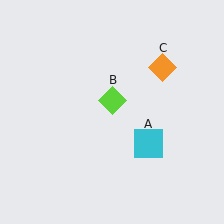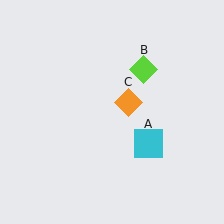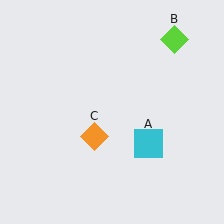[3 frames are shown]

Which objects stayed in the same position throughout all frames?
Cyan square (object A) remained stationary.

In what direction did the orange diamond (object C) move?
The orange diamond (object C) moved down and to the left.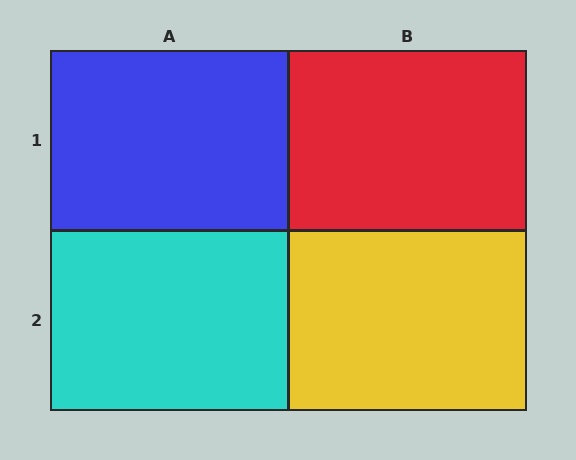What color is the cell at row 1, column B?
Red.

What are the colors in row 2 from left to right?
Cyan, yellow.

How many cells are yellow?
1 cell is yellow.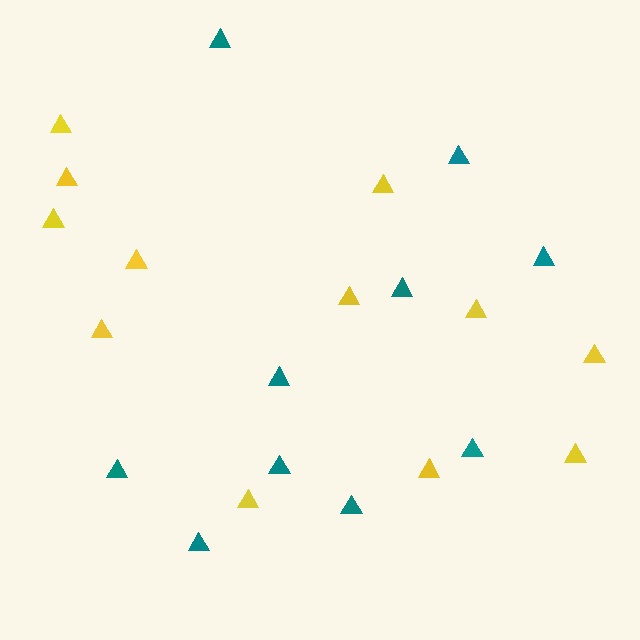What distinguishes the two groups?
There are 2 groups: one group of teal triangles (10) and one group of yellow triangles (12).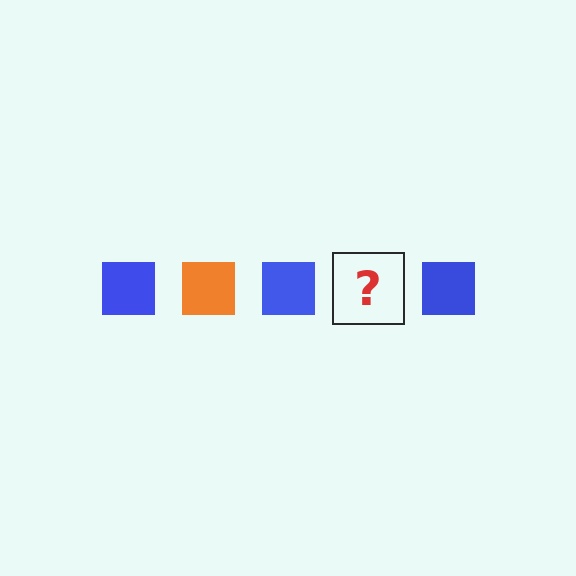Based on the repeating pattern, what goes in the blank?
The blank should be an orange square.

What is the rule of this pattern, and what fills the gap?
The rule is that the pattern cycles through blue, orange squares. The gap should be filled with an orange square.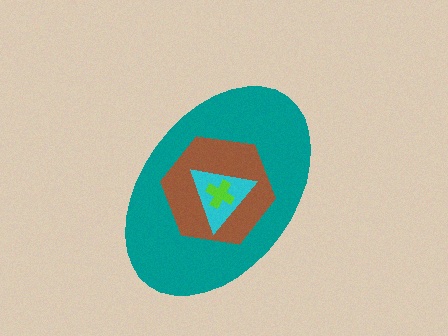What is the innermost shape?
The lime cross.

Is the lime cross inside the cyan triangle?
Yes.